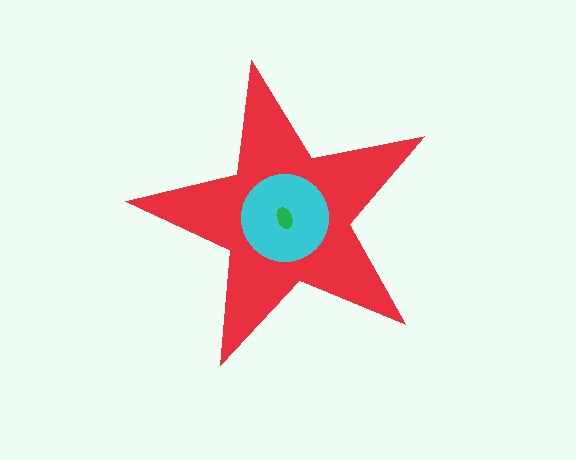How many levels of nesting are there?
3.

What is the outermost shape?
The red star.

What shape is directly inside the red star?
The cyan circle.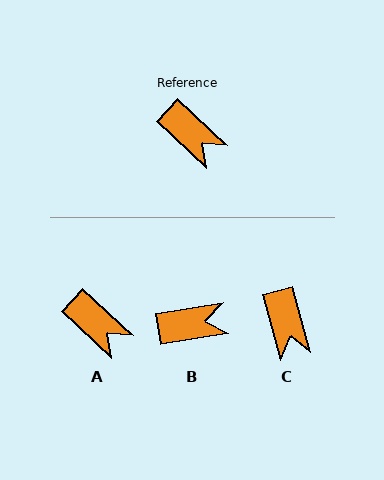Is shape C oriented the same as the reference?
No, it is off by about 32 degrees.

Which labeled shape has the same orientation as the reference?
A.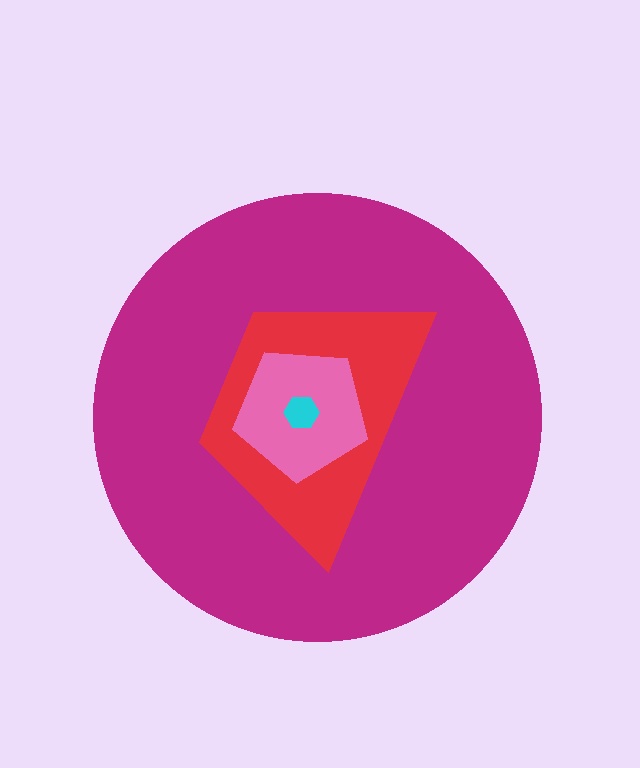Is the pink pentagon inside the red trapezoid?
Yes.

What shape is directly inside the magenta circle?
The red trapezoid.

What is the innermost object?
The cyan hexagon.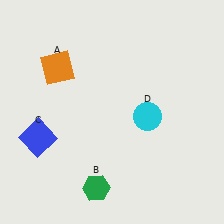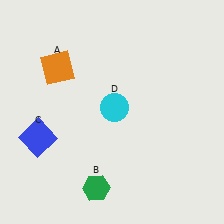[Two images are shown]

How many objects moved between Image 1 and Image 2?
1 object moved between the two images.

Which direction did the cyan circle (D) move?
The cyan circle (D) moved left.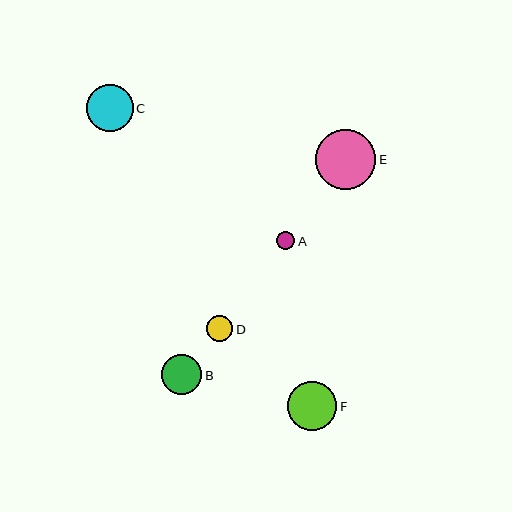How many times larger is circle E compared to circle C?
Circle E is approximately 1.3 times the size of circle C.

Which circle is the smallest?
Circle A is the smallest with a size of approximately 18 pixels.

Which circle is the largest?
Circle E is the largest with a size of approximately 60 pixels.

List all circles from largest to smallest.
From largest to smallest: E, F, C, B, D, A.